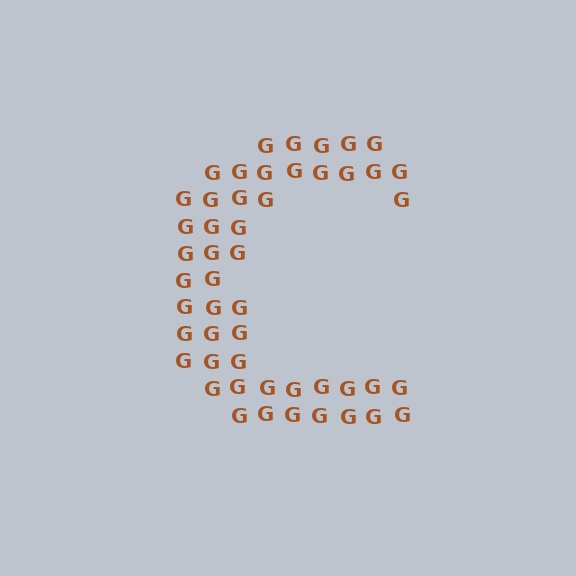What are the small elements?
The small elements are letter G's.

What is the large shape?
The large shape is the letter C.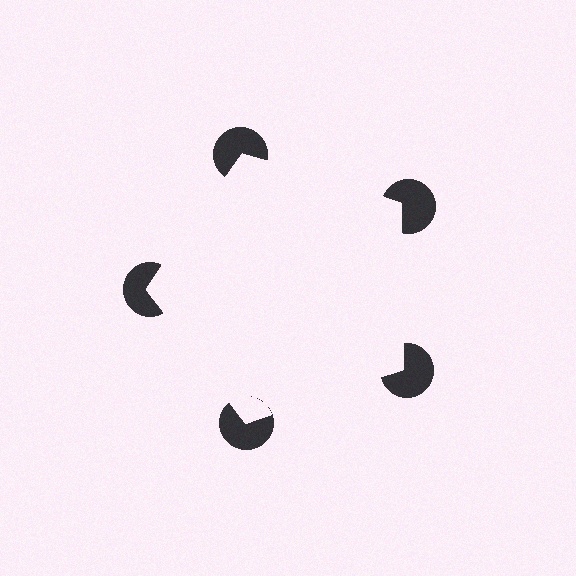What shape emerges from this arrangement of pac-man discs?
An illusory pentagon — its edges are inferred from the aligned wedge cuts in the pac-man discs, not physically drawn.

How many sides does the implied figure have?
5 sides.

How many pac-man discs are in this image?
There are 5 — one at each vertex of the illusory pentagon.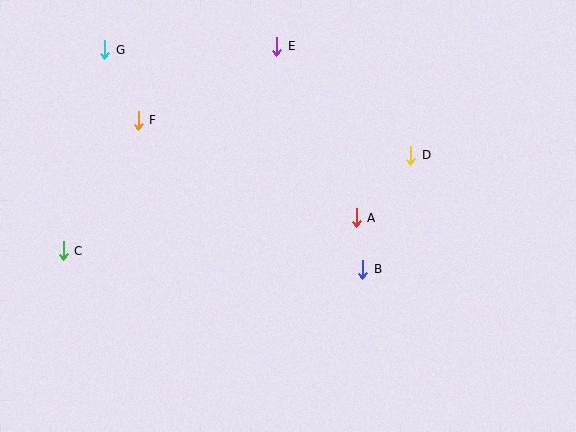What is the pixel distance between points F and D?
The distance between F and D is 275 pixels.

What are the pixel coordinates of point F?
Point F is at (138, 120).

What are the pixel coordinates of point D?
Point D is at (411, 155).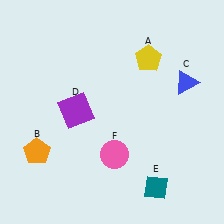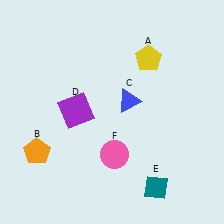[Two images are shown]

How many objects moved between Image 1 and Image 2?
1 object moved between the two images.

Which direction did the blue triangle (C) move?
The blue triangle (C) moved left.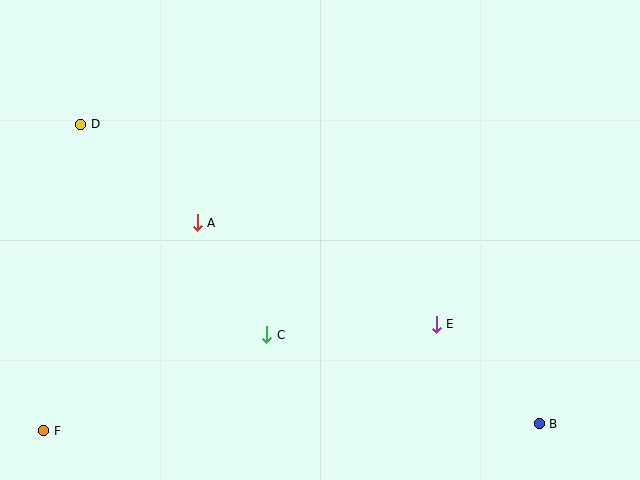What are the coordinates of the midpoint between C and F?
The midpoint between C and F is at (155, 383).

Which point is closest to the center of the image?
Point C at (267, 335) is closest to the center.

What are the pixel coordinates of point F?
Point F is at (44, 431).